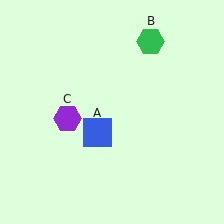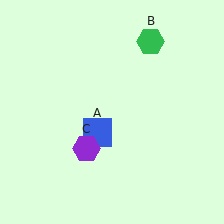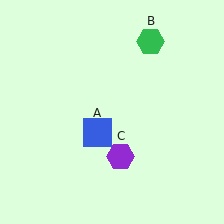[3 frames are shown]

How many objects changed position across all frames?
1 object changed position: purple hexagon (object C).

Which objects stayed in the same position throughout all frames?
Blue square (object A) and green hexagon (object B) remained stationary.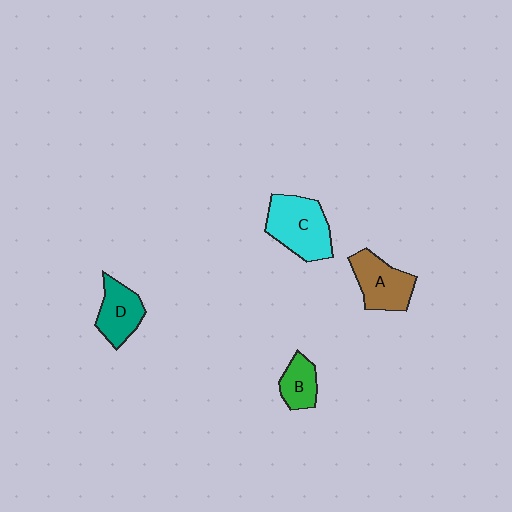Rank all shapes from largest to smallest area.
From largest to smallest: C (cyan), A (brown), D (teal), B (green).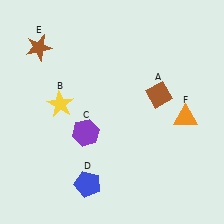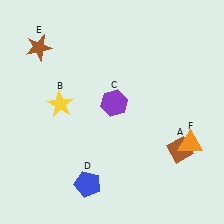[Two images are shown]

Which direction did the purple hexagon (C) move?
The purple hexagon (C) moved up.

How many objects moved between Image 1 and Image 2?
3 objects moved between the two images.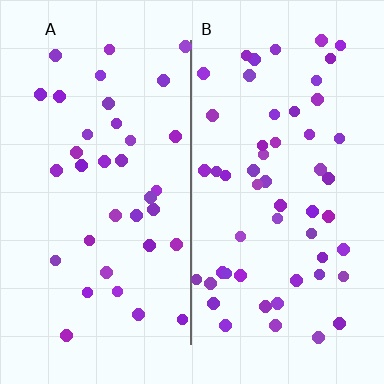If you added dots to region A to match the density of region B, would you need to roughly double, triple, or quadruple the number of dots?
Approximately double.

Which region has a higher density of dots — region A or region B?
B (the right).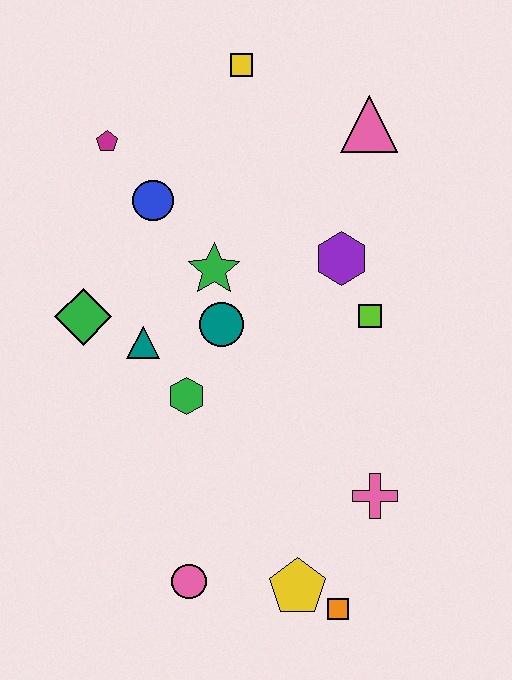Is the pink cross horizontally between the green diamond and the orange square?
No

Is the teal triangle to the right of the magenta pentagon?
Yes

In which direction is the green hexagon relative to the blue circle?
The green hexagon is below the blue circle.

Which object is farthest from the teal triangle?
The orange square is farthest from the teal triangle.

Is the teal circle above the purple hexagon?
No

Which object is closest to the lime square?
The purple hexagon is closest to the lime square.